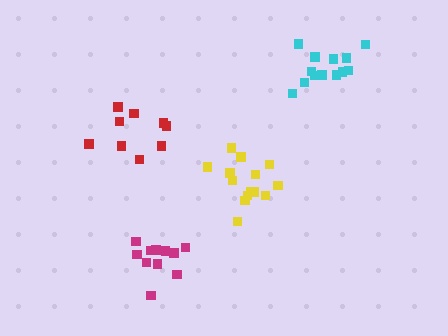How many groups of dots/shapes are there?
There are 4 groups.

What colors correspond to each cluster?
The clusters are colored: red, magenta, cyan, yellow.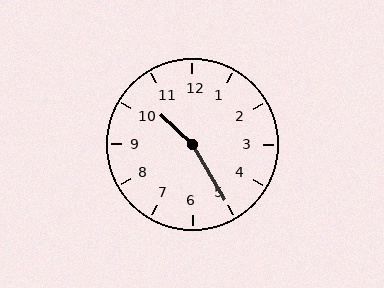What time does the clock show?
10:25.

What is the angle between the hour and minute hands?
Approximately 162 degrees.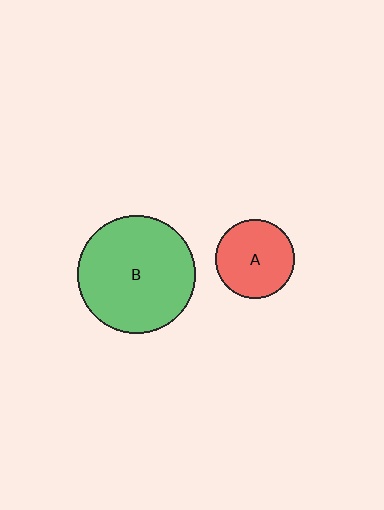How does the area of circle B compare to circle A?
Approximately 2.2 times.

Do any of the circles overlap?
No, none of the circles overlap.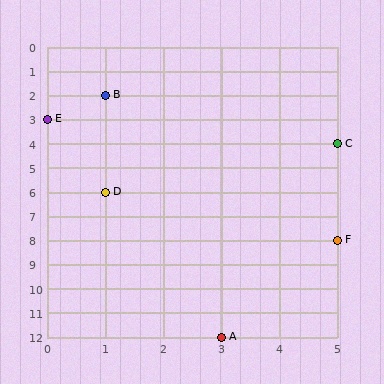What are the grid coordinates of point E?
Point E is at grid coordinates (0, 3).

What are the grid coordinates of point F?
Point F is at grid coordinates (5, 8).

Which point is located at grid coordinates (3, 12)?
Point A is at (3, 12).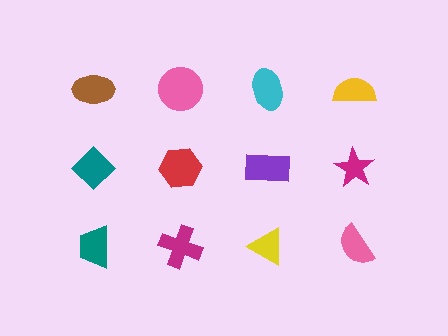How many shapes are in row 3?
4 shapes.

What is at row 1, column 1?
A brown ellipse.